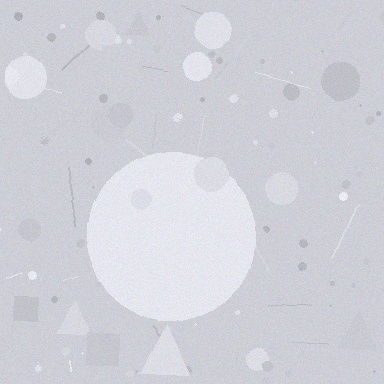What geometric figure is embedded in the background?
A circle is embedded in the background.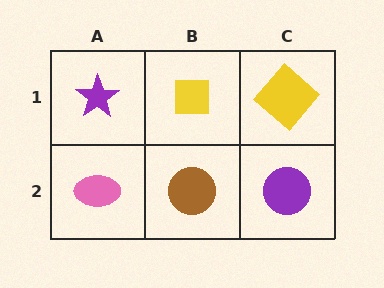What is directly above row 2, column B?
A yellow square.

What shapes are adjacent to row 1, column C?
A purple circle (row 2, column C), a yellow square (row 1, column B).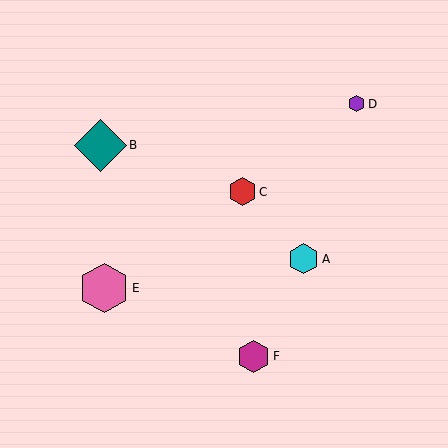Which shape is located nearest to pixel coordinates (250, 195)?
The red hexagon (labeled C) at (243, 192) is nearest to that location.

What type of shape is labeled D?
Shape D is a purple hexagon.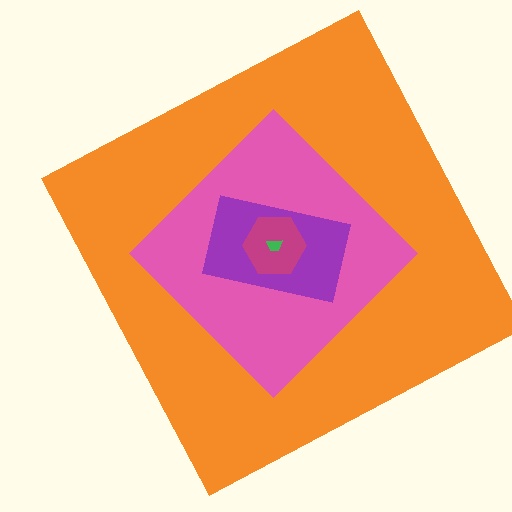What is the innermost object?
The green trapezoid.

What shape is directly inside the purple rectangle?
The magenta hexagon.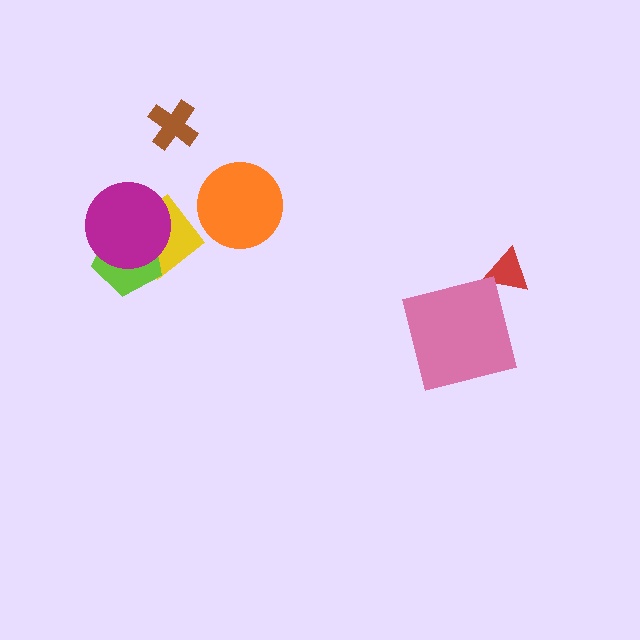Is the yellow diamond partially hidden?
Yes, it is partially covered by another shape.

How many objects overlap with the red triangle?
0 objects overlap with the red triangle.